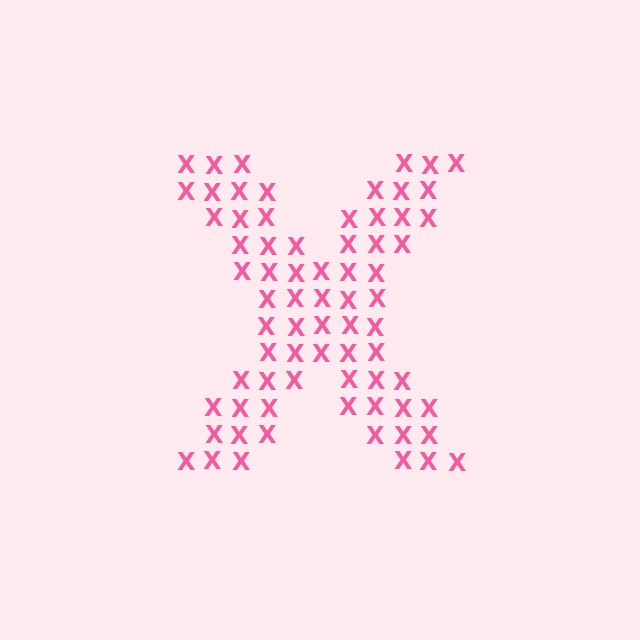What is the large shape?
The large shape is the letter X.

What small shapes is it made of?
It is made of small letter X's.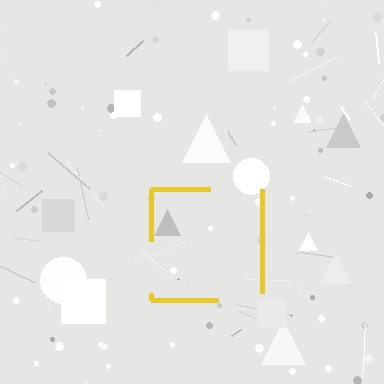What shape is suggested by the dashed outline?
The dashed outline suggests a square.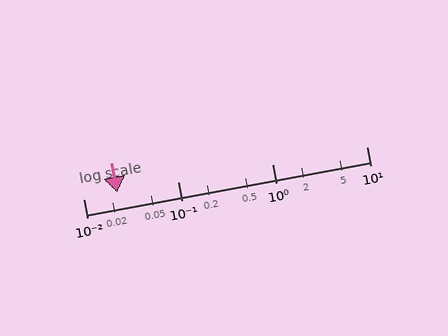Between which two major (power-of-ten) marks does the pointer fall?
The pointer is between 0.01 and 0.1.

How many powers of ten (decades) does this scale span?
The scale spans 3 decades, from 0.01 to 10.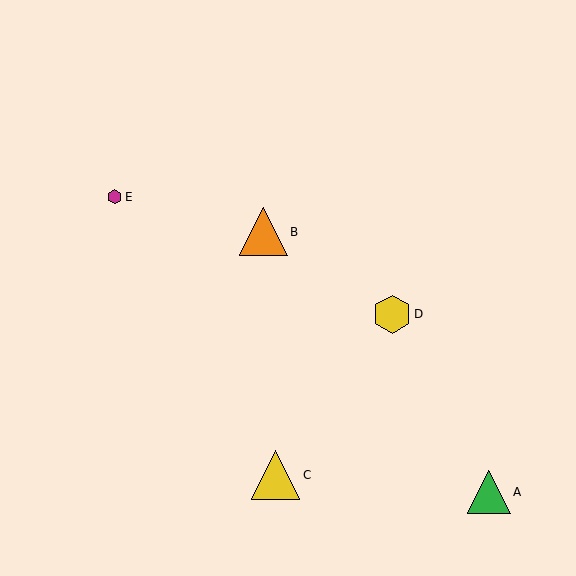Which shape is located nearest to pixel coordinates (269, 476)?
The yellow triangle (labeled C) at (276, 475) is nearest to that location.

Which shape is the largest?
The yellow triangle (labeled C) is the largest.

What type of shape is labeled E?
Shape E is a magenta hexagon.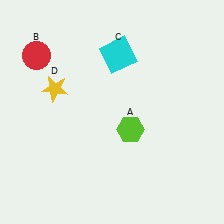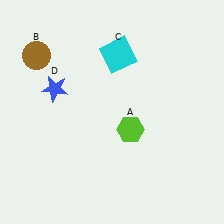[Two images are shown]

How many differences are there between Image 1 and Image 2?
There are 2 differences between the two images.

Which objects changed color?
B changed from red to brown. D changed from yellow to blue.